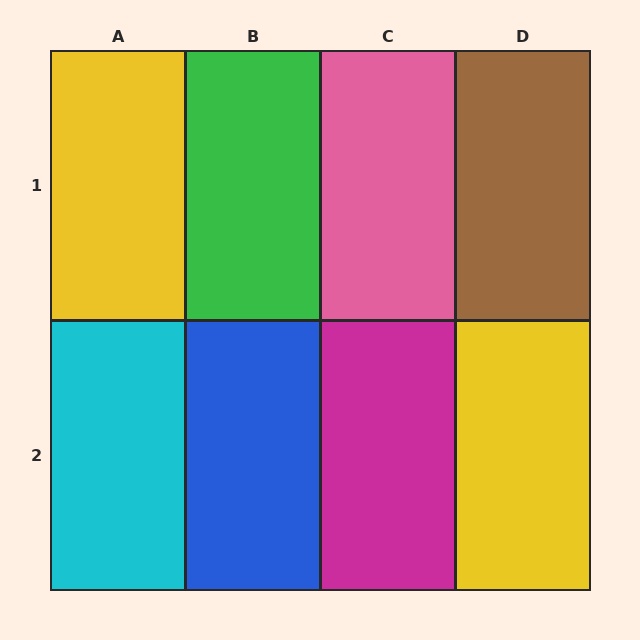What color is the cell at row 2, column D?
Yellow.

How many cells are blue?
1 cell is blue.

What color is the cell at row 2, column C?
Magenta.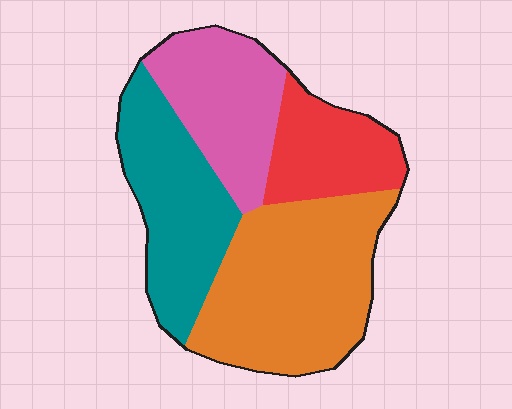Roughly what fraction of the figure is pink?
Pink covers 22% of the figure.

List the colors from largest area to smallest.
From largest to smallest: orange, teal, pink, red.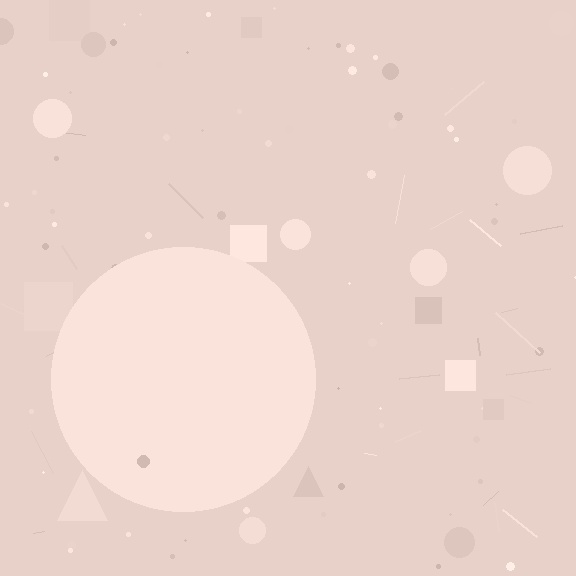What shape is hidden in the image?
A circle is hidden in the image.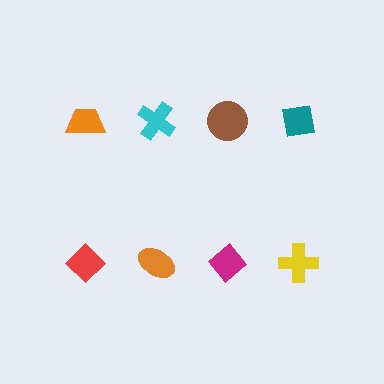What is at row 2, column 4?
A yellow cross.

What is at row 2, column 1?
A red diamond.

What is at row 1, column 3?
A brown circle.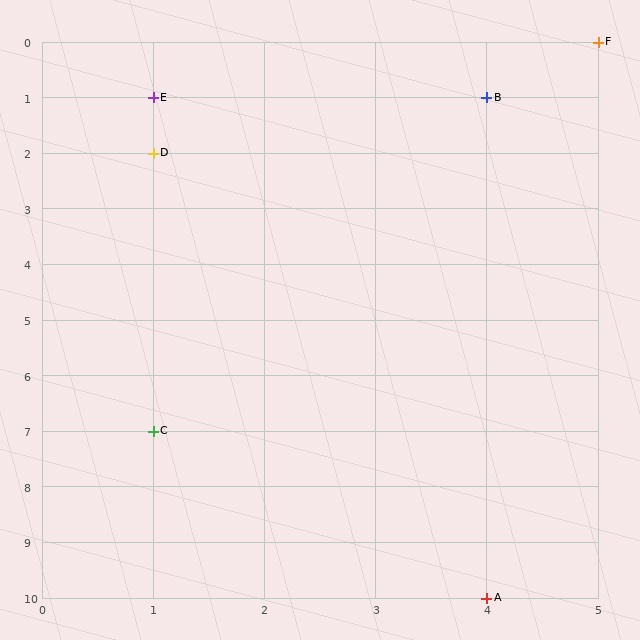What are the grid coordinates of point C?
Point C is at grid coordinates (1, 7).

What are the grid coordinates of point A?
Point A is at grid coordinates (4, 10).